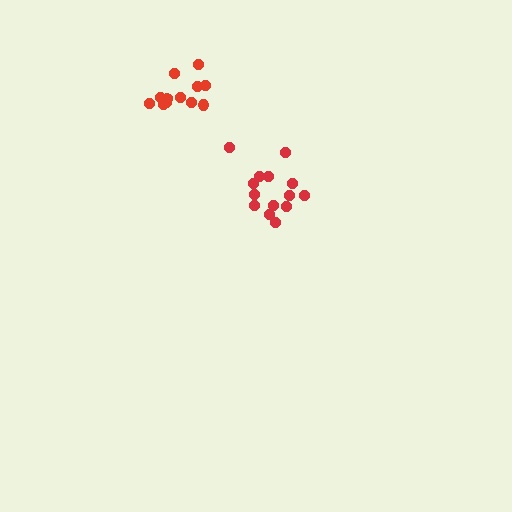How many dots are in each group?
Group 1: 14 dots, Group 2: 12 dots (26 total).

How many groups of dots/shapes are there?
There are 2 groups.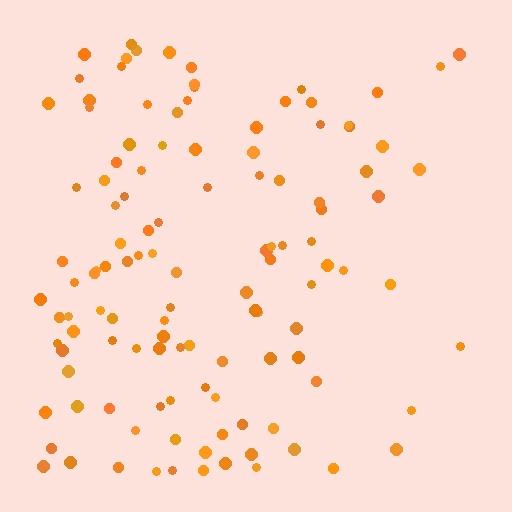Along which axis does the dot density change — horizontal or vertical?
Horizontal.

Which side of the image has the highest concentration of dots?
The left.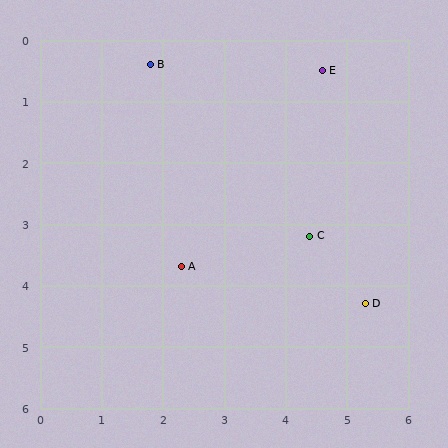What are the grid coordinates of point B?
Point B is at approximately (1.8, 0.4).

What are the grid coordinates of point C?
Point C is at approximately (4.4, 3.2).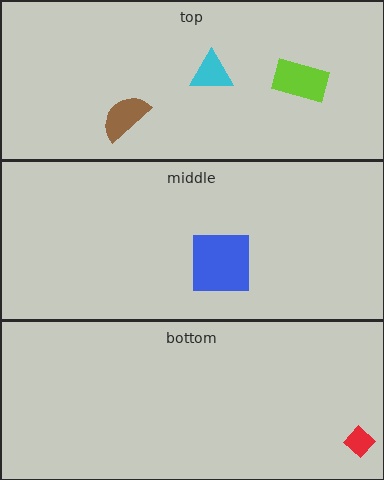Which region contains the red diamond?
The bottom region.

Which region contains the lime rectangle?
The top region.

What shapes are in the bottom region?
The red diamond.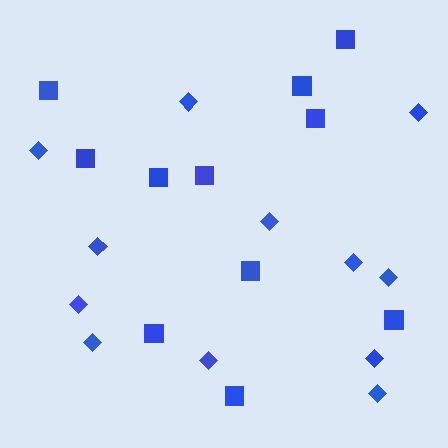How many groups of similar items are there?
There are 2 groups: one group of diamonds (12) and one group of squares (11).